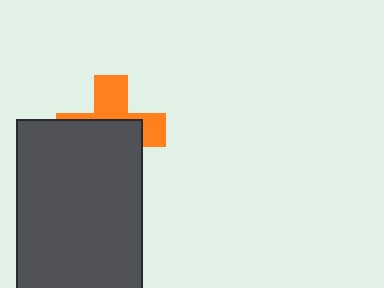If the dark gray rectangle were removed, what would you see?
You would see the complete orange cross.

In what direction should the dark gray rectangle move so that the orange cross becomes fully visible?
The dark gray rectangle should move down. That is the shortest direction to clear the overlap and leave the orange cross fully visible.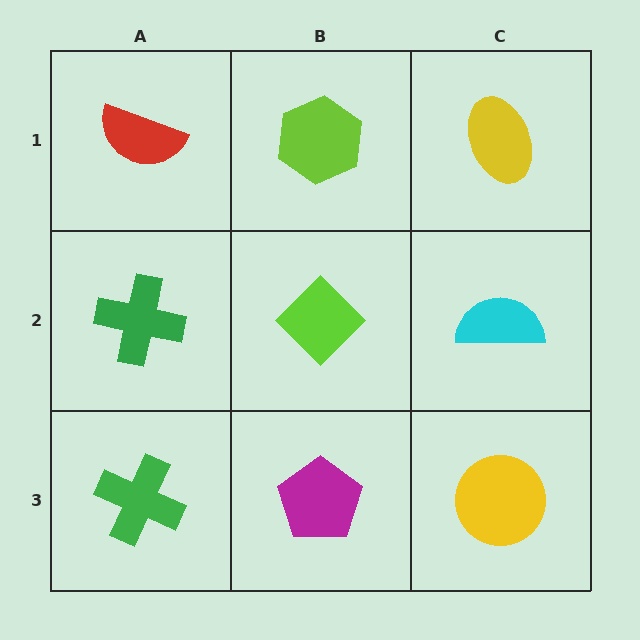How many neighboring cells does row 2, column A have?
3.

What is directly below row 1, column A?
A green cross.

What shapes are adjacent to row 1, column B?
A lime diamond (row 2, column B), a red semicircle (row 1, column A), a yellow ellipse (row 1, column C).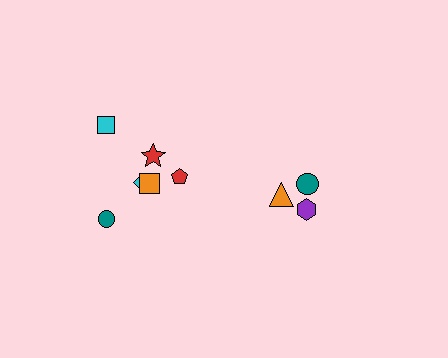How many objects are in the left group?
There are 6 objects.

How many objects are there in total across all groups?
There are 9 objects.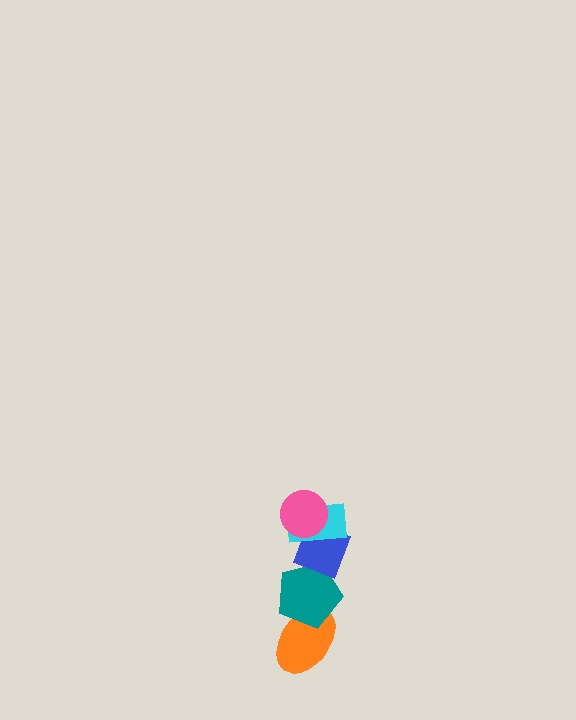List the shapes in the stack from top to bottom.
From top to bottom: the pink circle, the cyan rectangle, the blue diamond, the teal pentagon, the orange ellipse.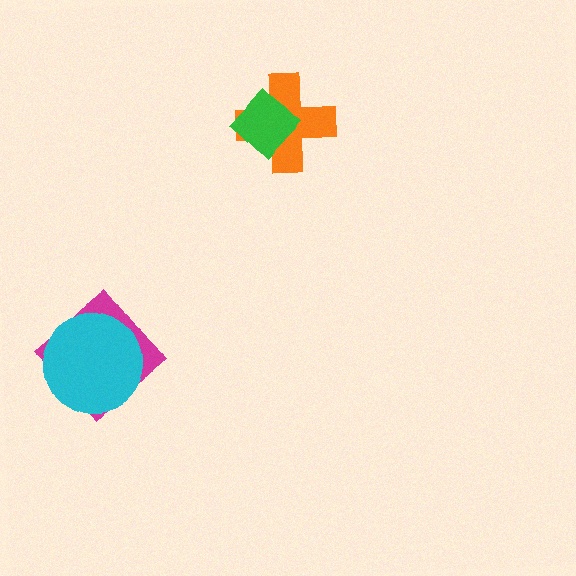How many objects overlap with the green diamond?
1 object overlaps with the green diamond.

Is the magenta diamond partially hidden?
Yes, it is partially covered by another shape.